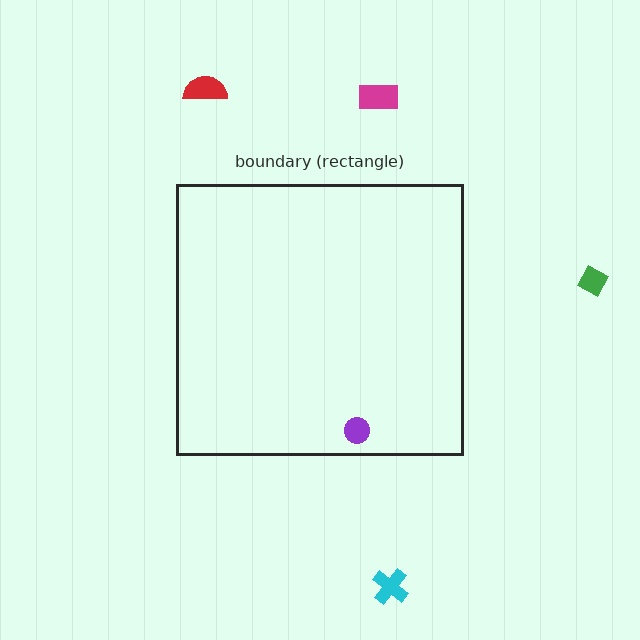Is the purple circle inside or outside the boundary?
Inside.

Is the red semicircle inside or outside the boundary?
Outside.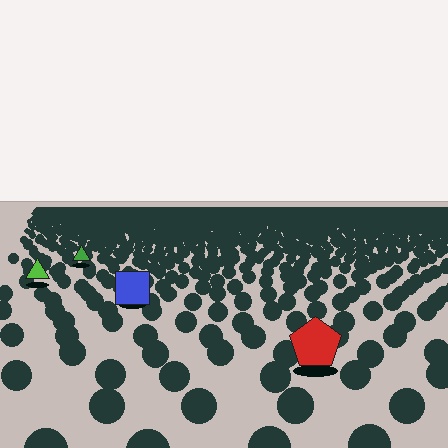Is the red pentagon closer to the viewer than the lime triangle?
Yes. The red pentagon is closer — you can tell from the texture gradient: the ground texture is coarser near it.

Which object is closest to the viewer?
The red pentagon is closest. The texture marks near it are larger and more spread out.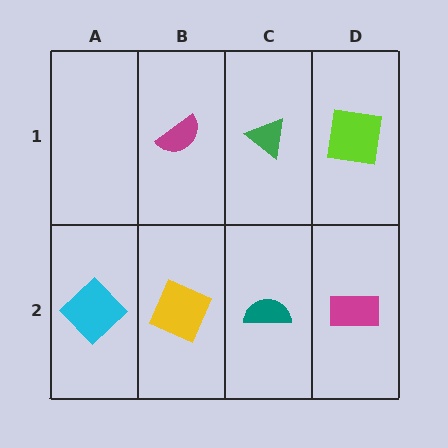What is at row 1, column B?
A magenta semicircle.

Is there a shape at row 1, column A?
No, that cell is empty.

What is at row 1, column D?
A lime square.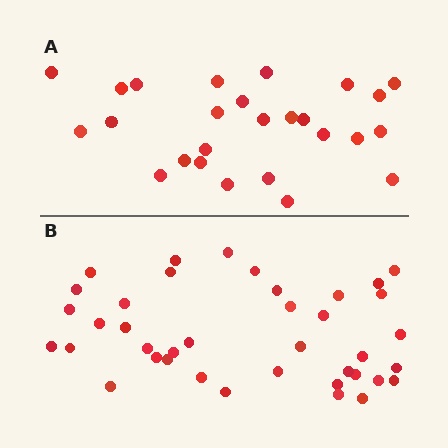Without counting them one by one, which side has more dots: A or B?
Region B (the bottom region) has more dots.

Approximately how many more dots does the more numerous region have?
Region B has approximately 15 more dots than region A.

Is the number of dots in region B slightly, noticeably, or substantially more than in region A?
Region B has substantially more. The ratio is roughly 1.5 to 1.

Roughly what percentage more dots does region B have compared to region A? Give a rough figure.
About 50% more.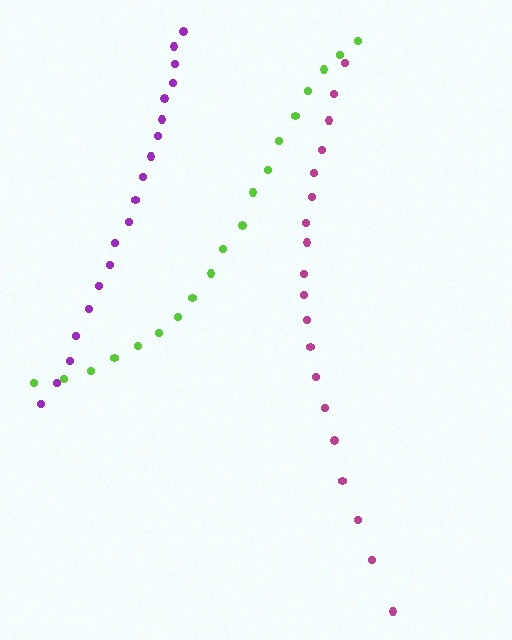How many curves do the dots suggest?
There are 3 distinct paths.